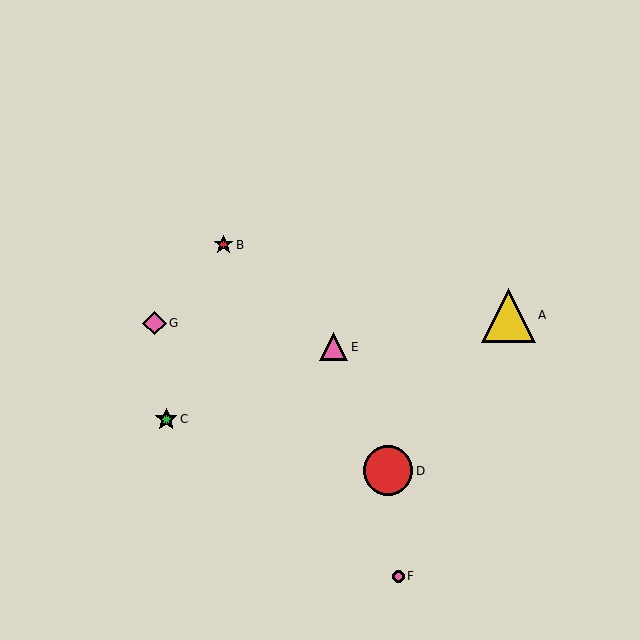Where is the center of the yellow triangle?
The center of the yellow triangle is at (509, 315).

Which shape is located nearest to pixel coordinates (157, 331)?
The pink diamond (labeled G) at (155, 323) is nearest to that location.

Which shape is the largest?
The yellow triangle (labeled A) is the largest.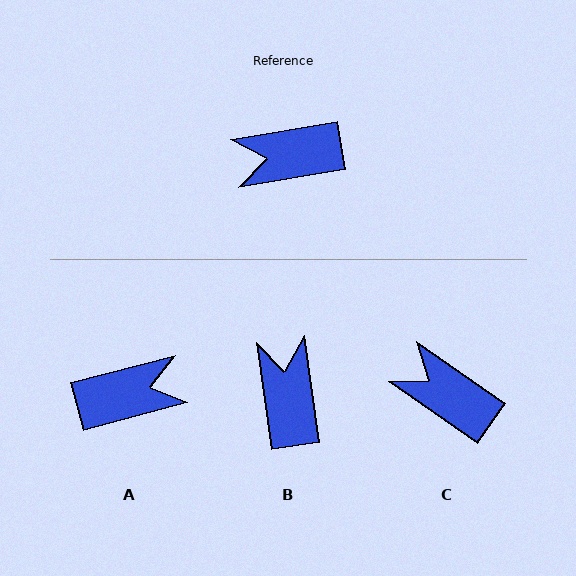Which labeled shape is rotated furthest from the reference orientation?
A, about 175 degrees away.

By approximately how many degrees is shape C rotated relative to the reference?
Approximately 44 degrees clockwise.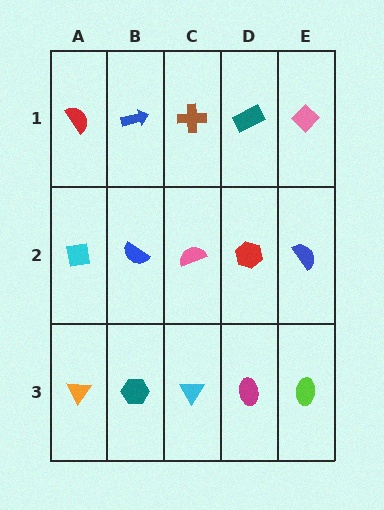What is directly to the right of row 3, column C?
A magenta ellipse.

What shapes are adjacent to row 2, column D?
A teal rectangle (row 1, column D), a magenta ellipse (row 3, column D), a pink semicircle (row 2, column C), a blue semicircle (row 2, column E).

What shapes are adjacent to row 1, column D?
A red hexagon (row 2, column D), a brown cross (row 1, column C), a pink diamond (row 1, column E).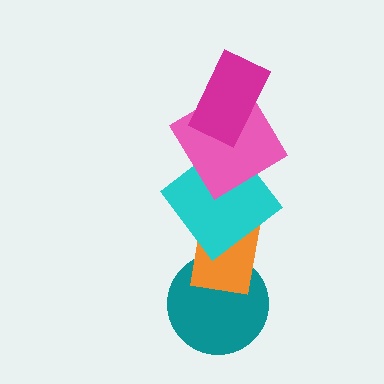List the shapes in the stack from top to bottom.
From top to bottom: the magenta rectangle, the pink diamond, the cyan diamond, the orange rectangle, the teal circle.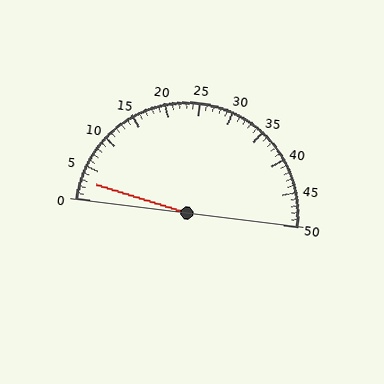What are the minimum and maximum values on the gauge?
The gauge ranges from 0 to 50.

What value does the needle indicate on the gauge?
The needle indicates approximately 3.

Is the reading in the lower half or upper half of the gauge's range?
The reading is in the lower half of the range (0 to 50).